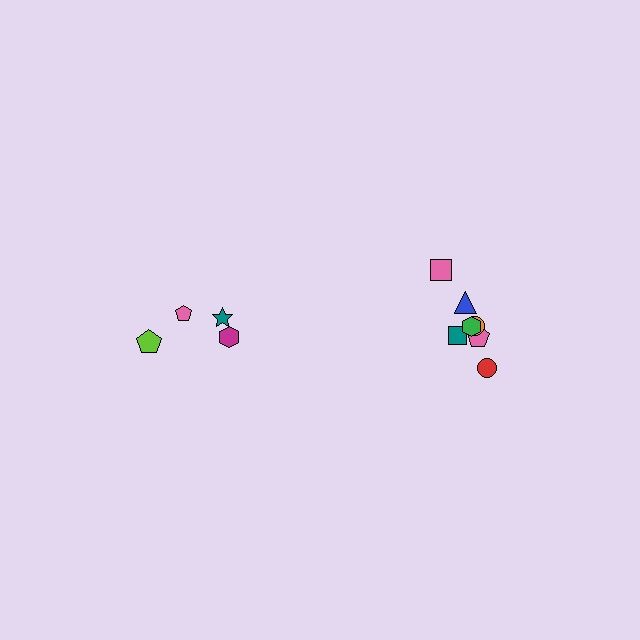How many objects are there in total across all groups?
There are 11 objects.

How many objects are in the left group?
There are 4 objects.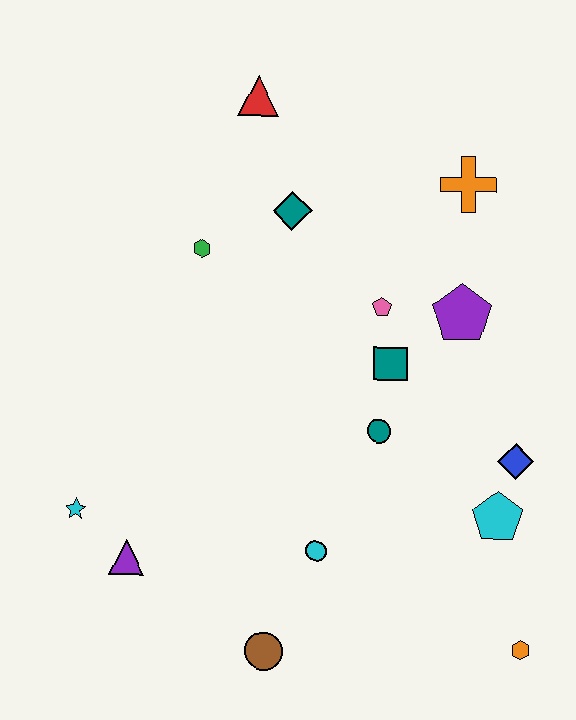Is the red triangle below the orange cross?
No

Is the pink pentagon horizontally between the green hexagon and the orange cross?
Yes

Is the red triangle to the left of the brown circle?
Yes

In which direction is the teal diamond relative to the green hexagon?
The teal diamond is to the right of the green hexagon.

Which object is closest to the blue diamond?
The cyan pentagon is closest to the blue diamond.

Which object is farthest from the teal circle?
The red triangle is farthest from the teal circle.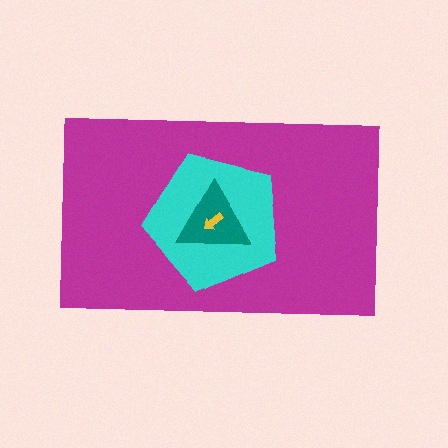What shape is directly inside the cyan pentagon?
The teal triangle.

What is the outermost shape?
The magenta rectangle.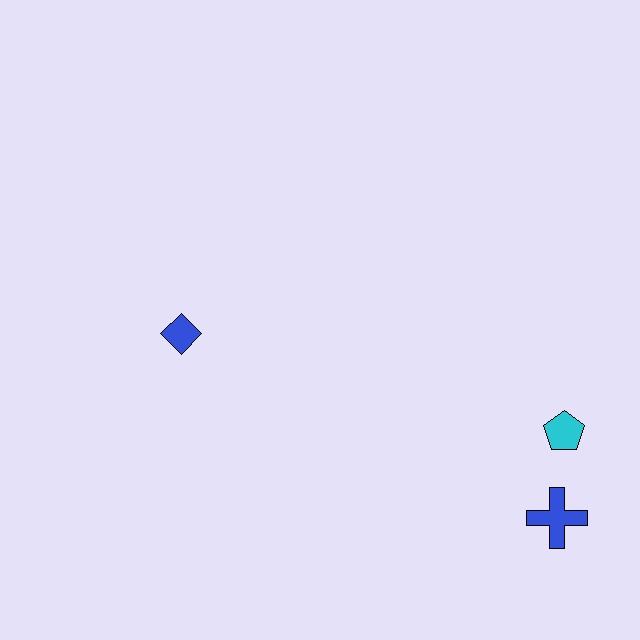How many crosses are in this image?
There is 1 cross.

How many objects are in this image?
There are 3 objects.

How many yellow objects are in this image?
There are no yellow objects.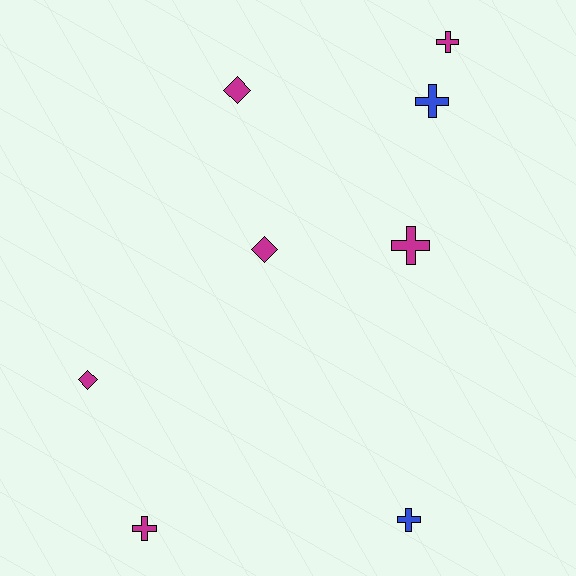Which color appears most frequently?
Magenta, with 6 objects.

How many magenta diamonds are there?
There are 3 magenta diamonds.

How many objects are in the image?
There are 8 objects.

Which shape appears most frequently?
Cross, with 5 objects.